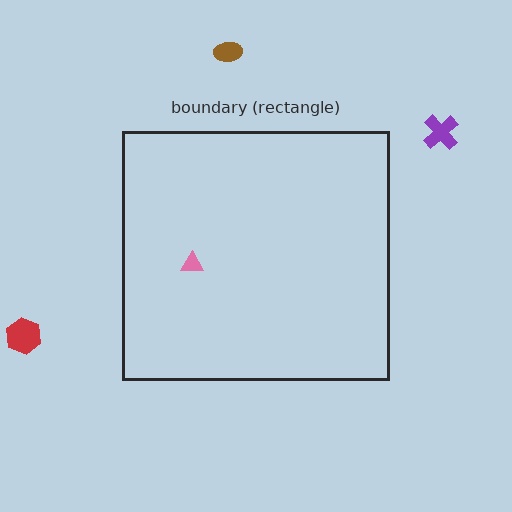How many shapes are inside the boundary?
1 inside, 3 outside.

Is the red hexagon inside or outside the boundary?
Outside.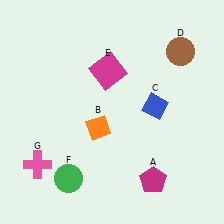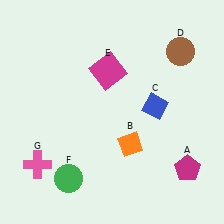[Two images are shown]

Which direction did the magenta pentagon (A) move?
The magenta pentagon (A) moved right.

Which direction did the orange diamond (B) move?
The orange diamond (B) moved right.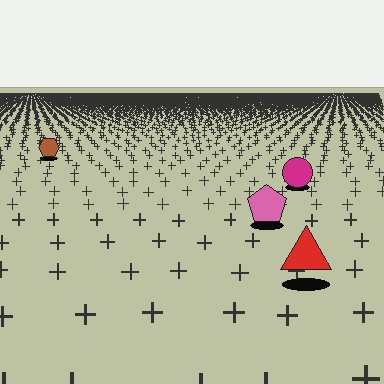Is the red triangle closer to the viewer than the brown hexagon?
Yes. The red triangle is closer — you can tell from the texture gradient: the ground texture is coarser near it.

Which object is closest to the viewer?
The red triangle is closest. The texture marks near it are larger and more spread out.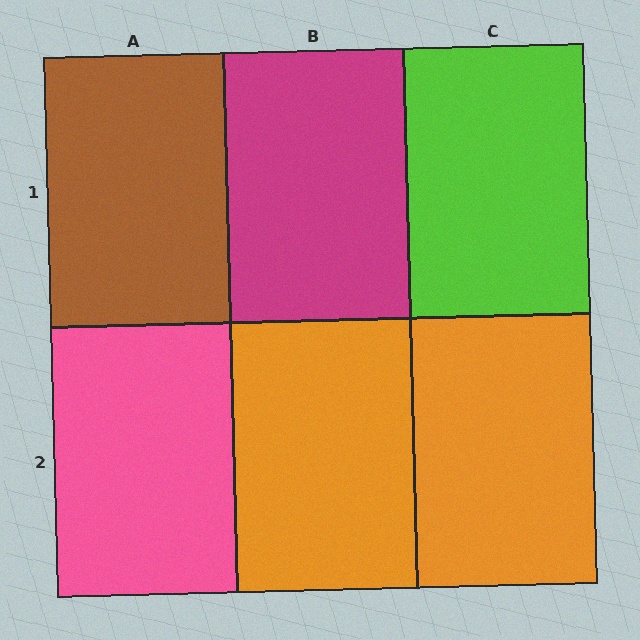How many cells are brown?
1 cell is brown.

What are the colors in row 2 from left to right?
Pink, orange, orange.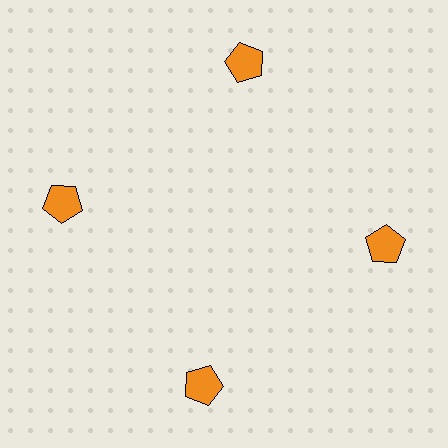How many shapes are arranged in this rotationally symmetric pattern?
There are 4 shapes, arranged in 4 groups of 1.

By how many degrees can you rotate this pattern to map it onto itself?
The pattern maps onto itself every 90 degrees of rotation.